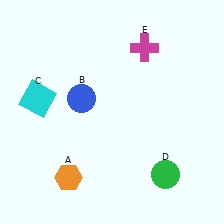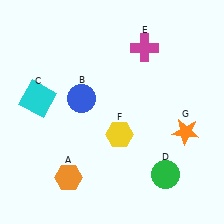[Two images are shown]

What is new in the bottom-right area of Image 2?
An orange star (G) was added in the bottom-right area of Image 2.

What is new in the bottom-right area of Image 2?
A yellow hexagon (F) was added in the bottom-right area of Image 2.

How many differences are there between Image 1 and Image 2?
There are 2 differences between the two images.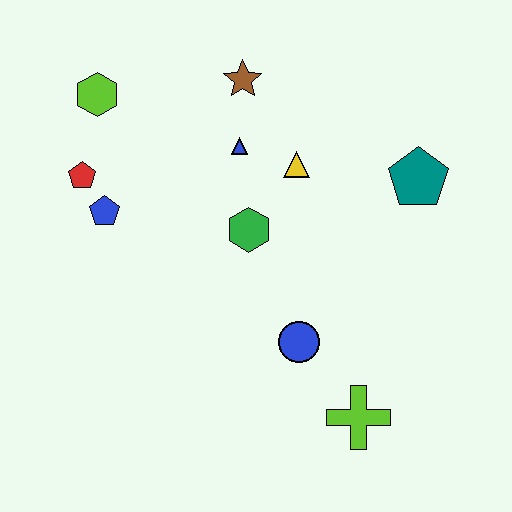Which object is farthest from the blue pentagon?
The lime cross is farthest from the blue pentagon.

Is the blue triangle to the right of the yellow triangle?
No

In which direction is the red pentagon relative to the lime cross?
The red pentagon is to the left of the lime cross.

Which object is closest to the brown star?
The blue triangle is closest to the brown star.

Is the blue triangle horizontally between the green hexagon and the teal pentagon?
No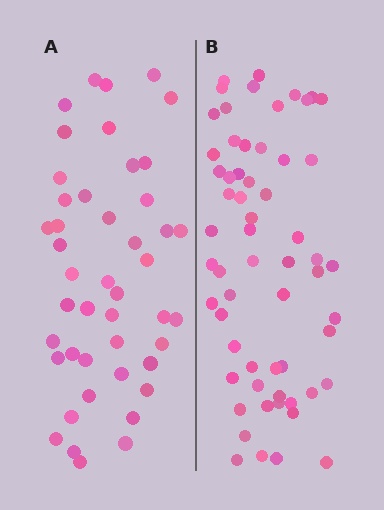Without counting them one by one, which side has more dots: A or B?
Region B (the right region) has more dots.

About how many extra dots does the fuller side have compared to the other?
Region B has approximately 15 more dots than region A.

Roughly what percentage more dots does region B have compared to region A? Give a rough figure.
About 35% more.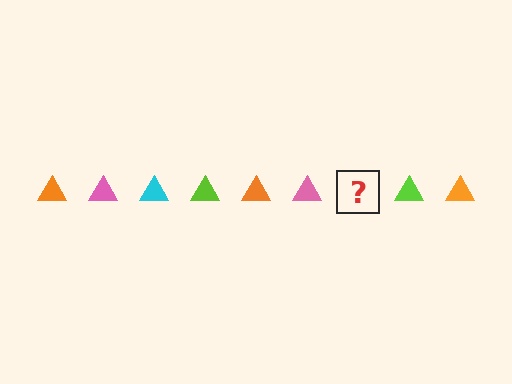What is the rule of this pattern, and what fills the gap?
The rule is that the pattern cycles through orange, pink, cyan, lime triangles. The gap should be filled with a cyan triangle.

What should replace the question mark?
The question mark should be replaced with a cyan triangle.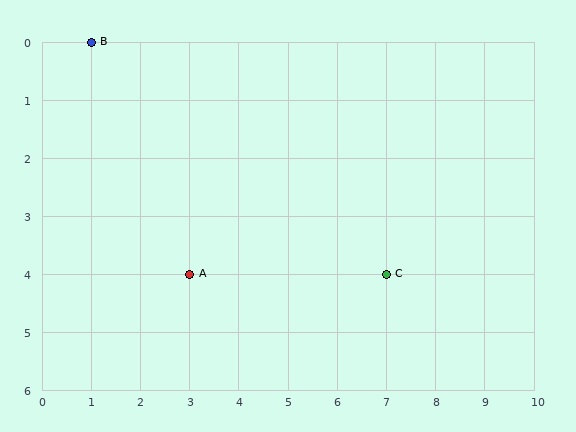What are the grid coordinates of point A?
Point A is at grid coordinates (3, 4).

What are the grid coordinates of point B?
Point B is at grid coordinates (1, 0).